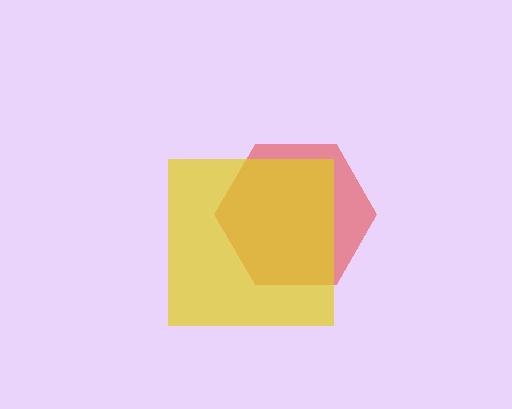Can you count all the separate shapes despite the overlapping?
Yes, there are 2 separate shapes.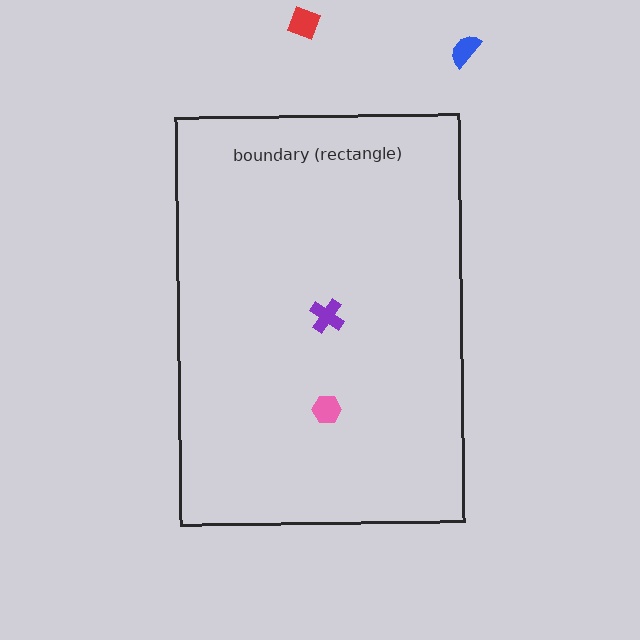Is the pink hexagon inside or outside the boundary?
Inside.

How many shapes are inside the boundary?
2 inside, 2 outside.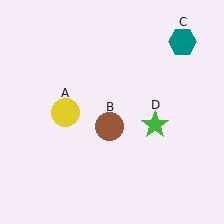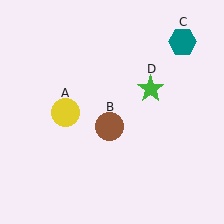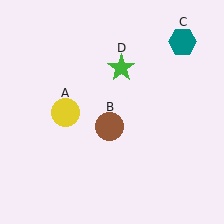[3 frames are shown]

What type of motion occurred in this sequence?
The green star (object D) rotated counterclockwise around the center of the scene.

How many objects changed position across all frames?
1 object changed position: green star (object D).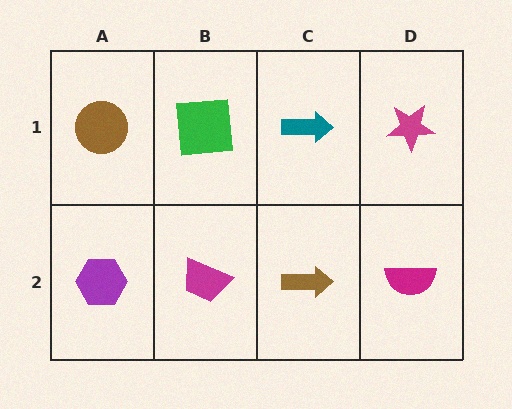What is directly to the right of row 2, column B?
A brown arrow.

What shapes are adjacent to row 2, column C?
A teal arrow (row 1, column C), a magenta trapezoid (row 2, column B), a magenta semicircle (row 2, column D).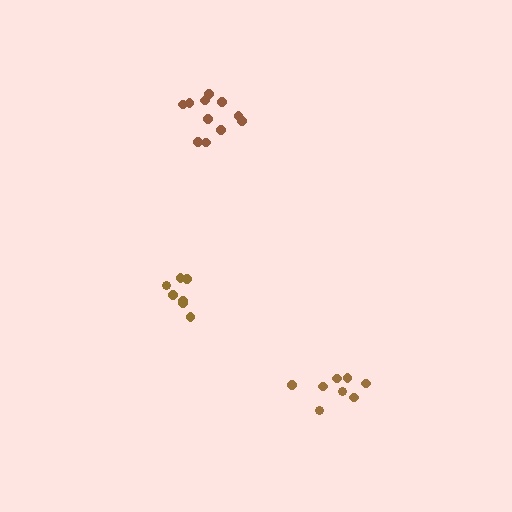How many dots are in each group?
Group 1: 11 dots, Group 2: 8 dots, Group 3: 7 dots (26 total).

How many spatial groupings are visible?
There are 3 spatial groupings.